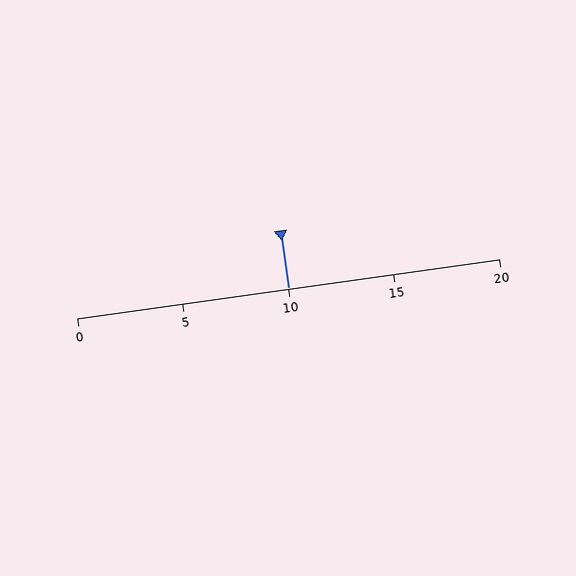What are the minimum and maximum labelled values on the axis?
The axis runs from 0 to 20.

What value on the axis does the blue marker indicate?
The marker indicates approximately 10.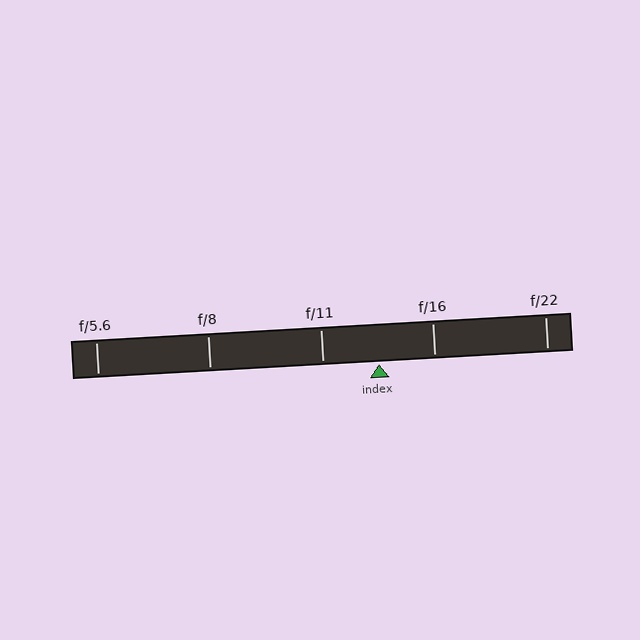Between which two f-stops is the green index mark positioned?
The index mark is between f/11 and f/16.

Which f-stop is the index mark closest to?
The index mark is closest to f/16.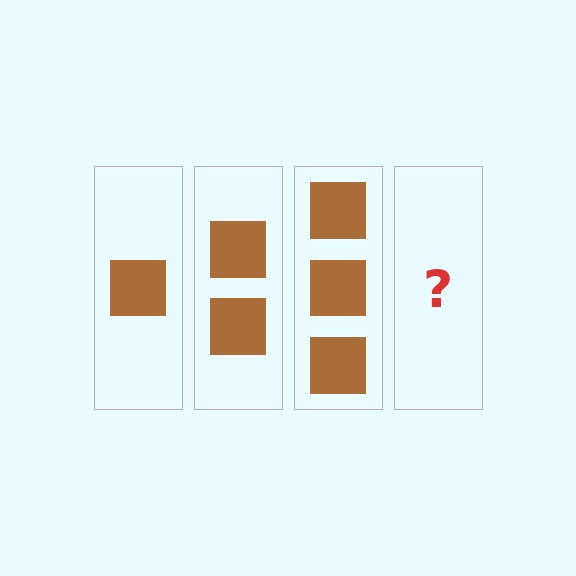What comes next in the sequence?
The next element should be 4 squares.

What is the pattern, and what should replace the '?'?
The pattern is that each step adds one more square. The '?' should be 4 squares.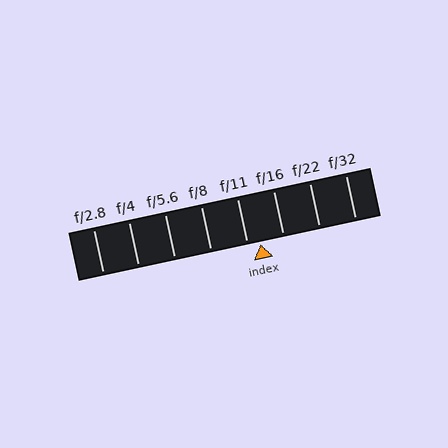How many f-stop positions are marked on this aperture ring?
There are 8 f-stop positions marked.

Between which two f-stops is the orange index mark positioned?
The index mark is between f/11 and f/16.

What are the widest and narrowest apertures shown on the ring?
The widest aperture shown is f/2.8 and the narrowest is f/32.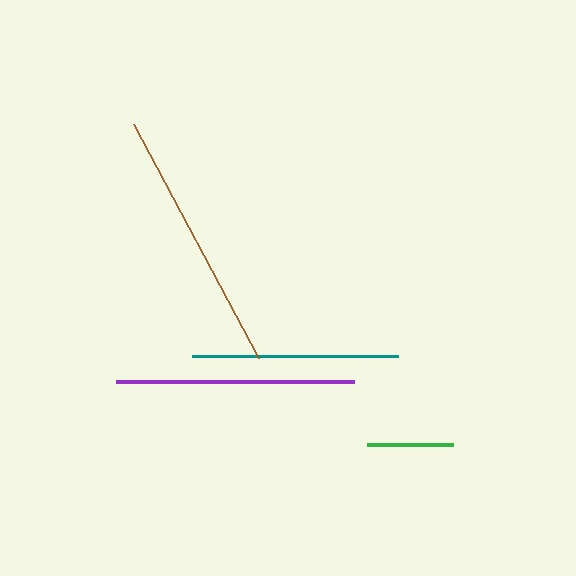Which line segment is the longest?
The brown line is the longest at approximately 266 pixels.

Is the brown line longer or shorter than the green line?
The brown line is longer than the green line.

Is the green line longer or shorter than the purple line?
The purple line is longer than the green line.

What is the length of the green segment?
The green segment is approximately 87 pixels long.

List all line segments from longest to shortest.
From longest to shortest: brown, purple, teal, green.